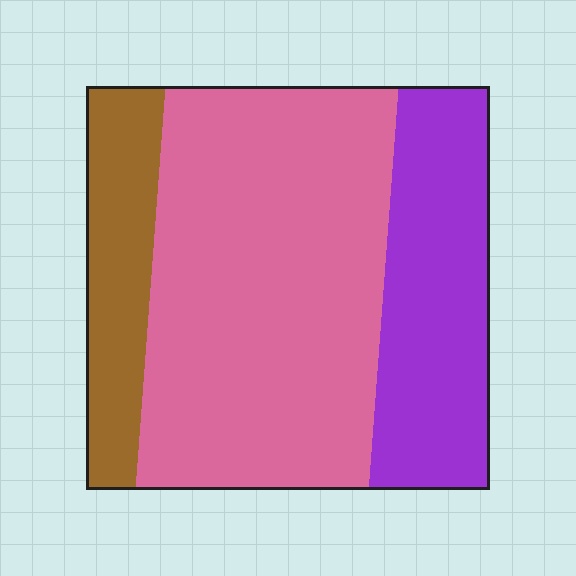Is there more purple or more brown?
Purple.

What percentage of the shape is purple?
Purple covers around 25% of the shape.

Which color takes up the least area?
Brown, at roughly 15%.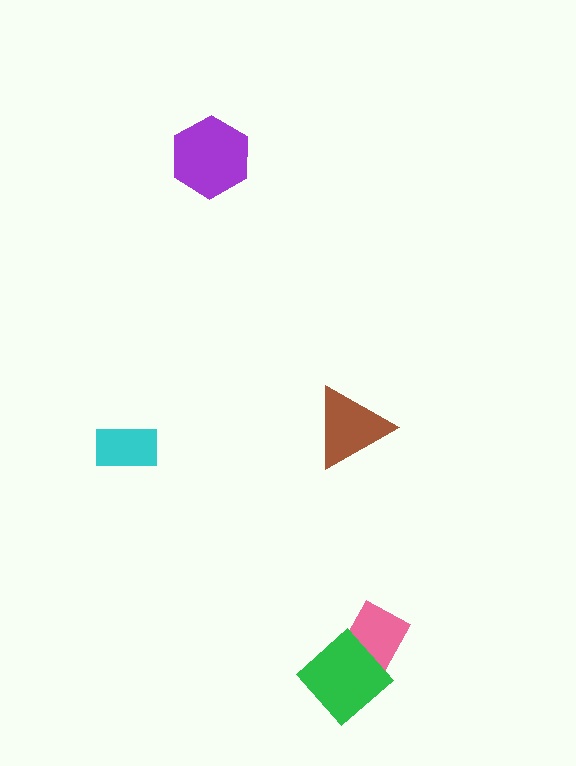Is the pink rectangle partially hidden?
Yes, it is partially covered by another shape.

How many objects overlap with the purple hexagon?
0 objects overlap with the purple hexagon.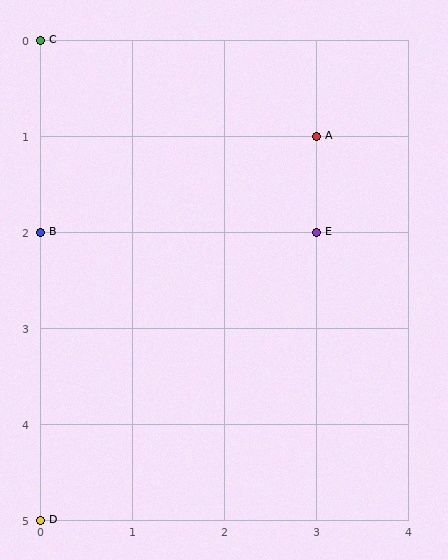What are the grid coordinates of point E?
Point E is at grid coordinates (3, 2).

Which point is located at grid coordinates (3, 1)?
Point A is at (3, 1).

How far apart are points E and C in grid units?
Points E and C are 3 columns and 2 rows apart (about 3.6 grid units diagonally).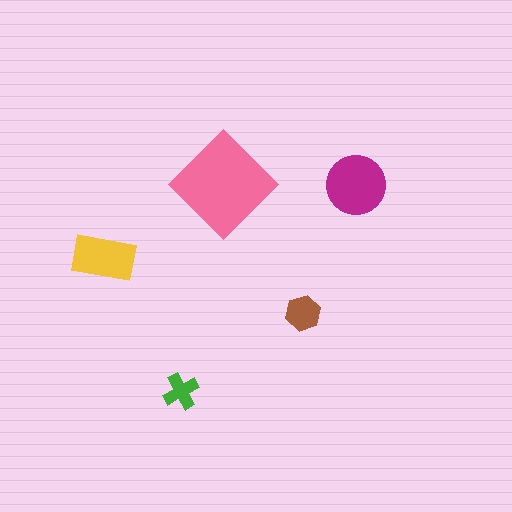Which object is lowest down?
The green cross is bottommost.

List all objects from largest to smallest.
The pink diamond, the magenta circle, the yellow rectangle, the brown hexagon, the green cross.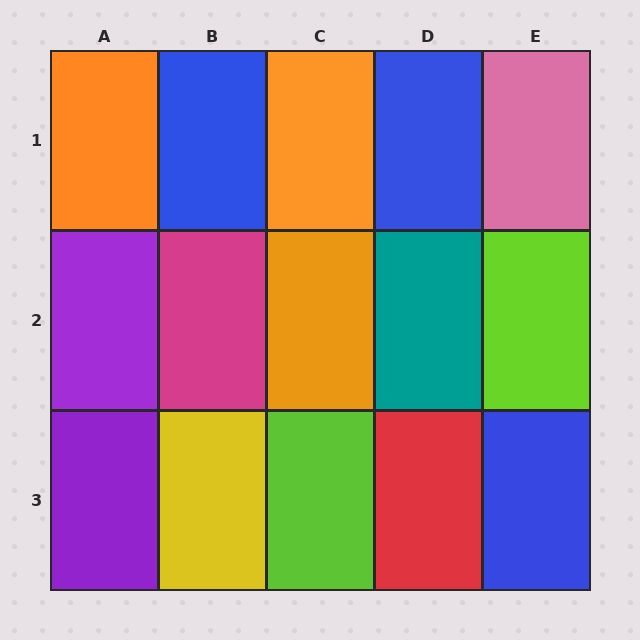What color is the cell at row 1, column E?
Pink.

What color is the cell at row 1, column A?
Orange.